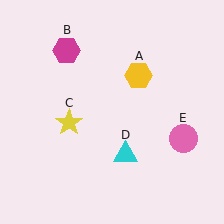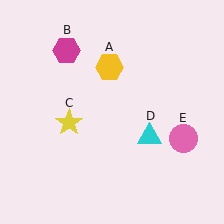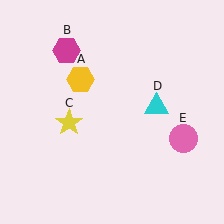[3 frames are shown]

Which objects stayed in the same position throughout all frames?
Magenta hexagon (object B) and yellow star (object C) and pink circle (object E) remained stationary.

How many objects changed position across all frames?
2 objects changed position: yellow hexagon (object A), cyan triangle (object D).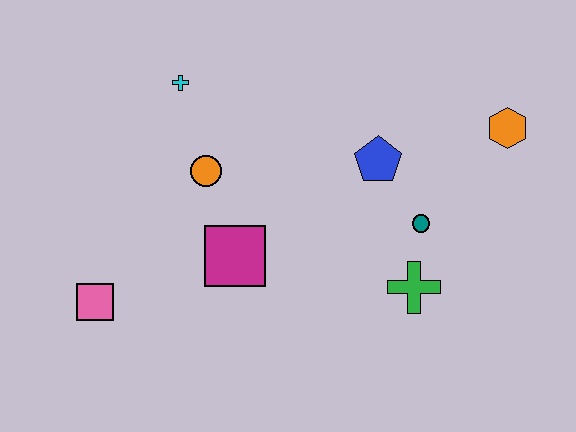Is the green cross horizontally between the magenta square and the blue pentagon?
No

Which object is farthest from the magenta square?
The orange hexagon is farthest from the magenta square.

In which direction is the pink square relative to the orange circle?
The pink square is below the orange circle.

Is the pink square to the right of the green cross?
No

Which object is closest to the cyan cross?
The orange circle is closest to the cyan cross.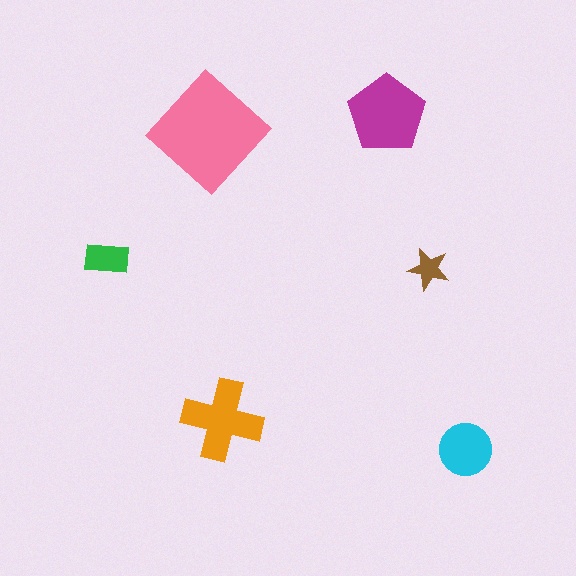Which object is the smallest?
The brown star.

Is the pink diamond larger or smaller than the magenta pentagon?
Larger.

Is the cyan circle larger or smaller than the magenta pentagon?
Smaller.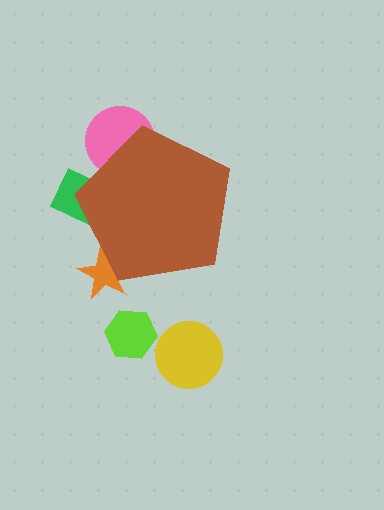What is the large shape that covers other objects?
A brown pentagon.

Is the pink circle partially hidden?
Yes, the pink circle is partially hidden behind the brown pentagon.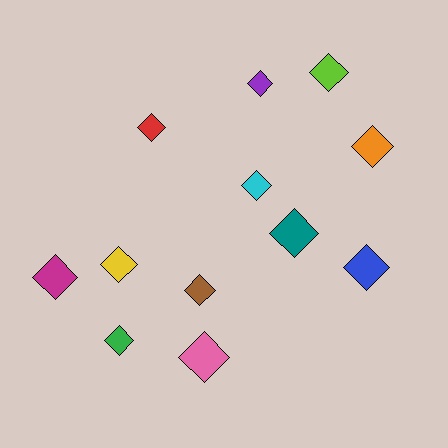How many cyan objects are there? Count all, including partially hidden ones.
There is 1 cyan object.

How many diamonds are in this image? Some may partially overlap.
There are 12 diamonds.